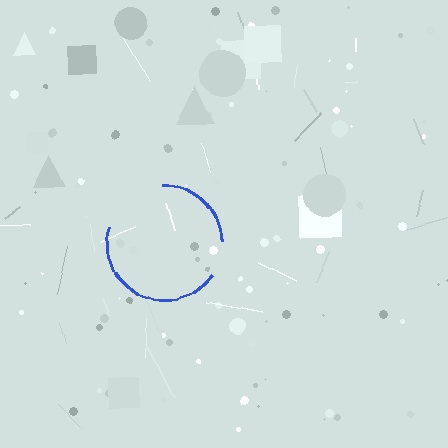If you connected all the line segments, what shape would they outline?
They would outline a circle.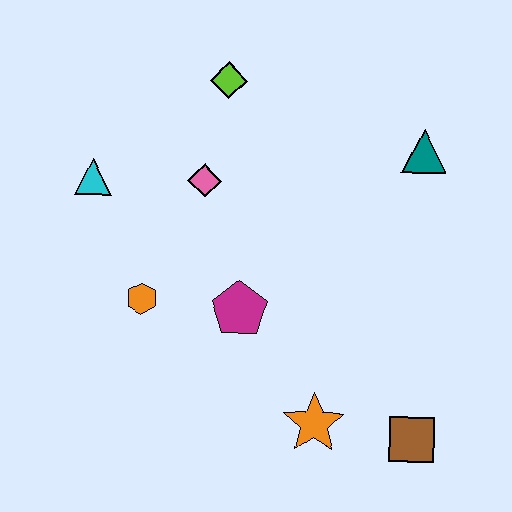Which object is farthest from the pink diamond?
The brown square is farthest from the pink diamond.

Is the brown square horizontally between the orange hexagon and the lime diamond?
No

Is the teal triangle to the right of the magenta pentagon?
Yes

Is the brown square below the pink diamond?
Yes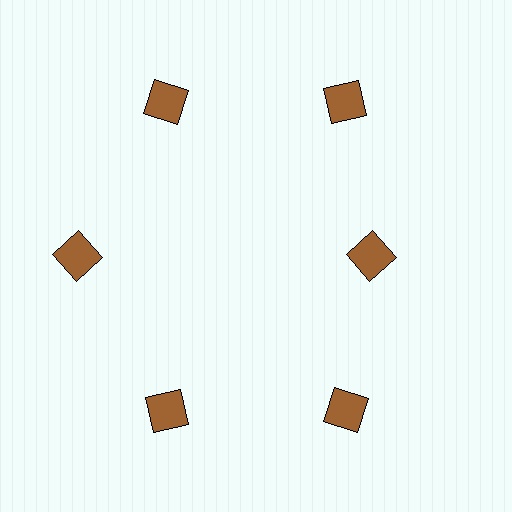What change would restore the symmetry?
The symmetry would be restored by moving it outward, back onto the ring so that all 6 squares sit at equal angles and equal distance from the center.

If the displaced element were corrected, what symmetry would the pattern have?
It would have 6-fold rotational symmetry — the pattern would map onto itself every 60 degrees.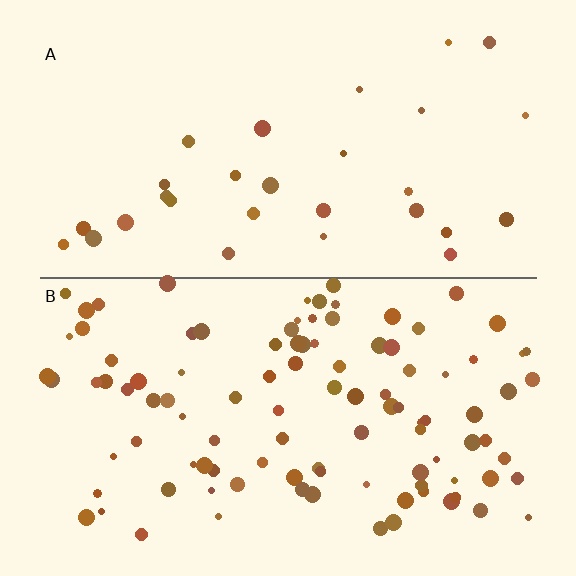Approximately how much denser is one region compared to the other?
Approximately 3.5× — region B over region A.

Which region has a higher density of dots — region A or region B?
B (the bottom).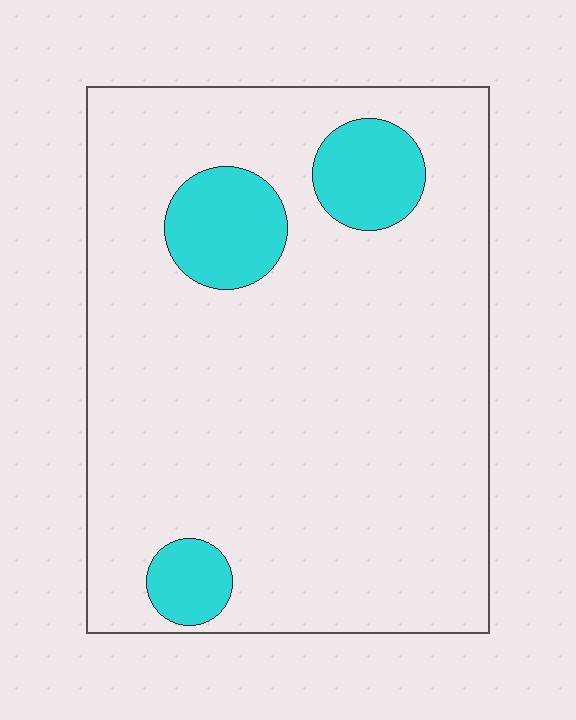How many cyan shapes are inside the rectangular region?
3.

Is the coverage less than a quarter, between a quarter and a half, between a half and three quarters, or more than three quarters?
Less than a quarter.